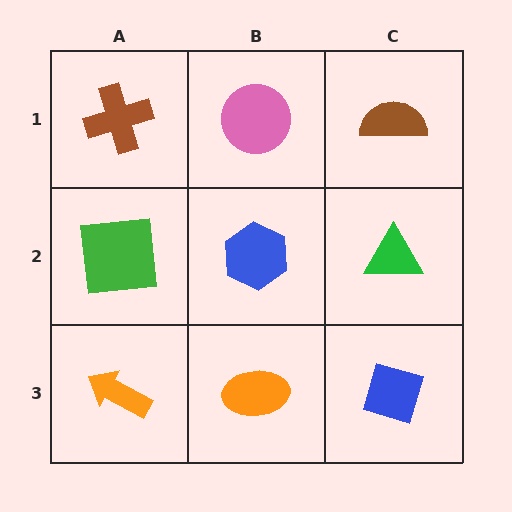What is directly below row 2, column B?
An orange ellipse.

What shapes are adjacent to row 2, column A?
A brown cross (row 1, column A), an orange arrow (row 3, column A), a blue hexagon (row 2, column B).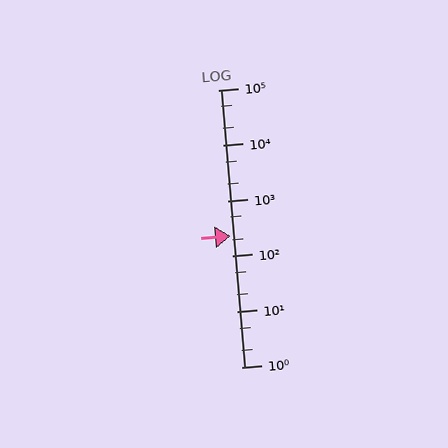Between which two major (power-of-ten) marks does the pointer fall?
The pointer is between 100 and 1000.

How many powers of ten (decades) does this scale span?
The scale spans 5 decades, from 1 to 100000.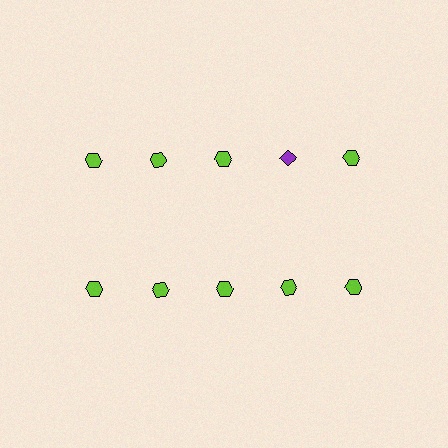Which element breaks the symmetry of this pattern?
The purple diamond in the top row, second from right column breaks the symmetry. All other shapes are lime hexagons.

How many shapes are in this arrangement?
There are 10 shapes arranged in a grid pattern.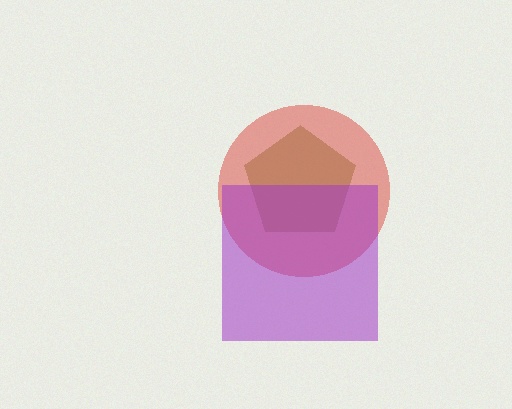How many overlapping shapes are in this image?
There are 3 overlapping shapes in the image.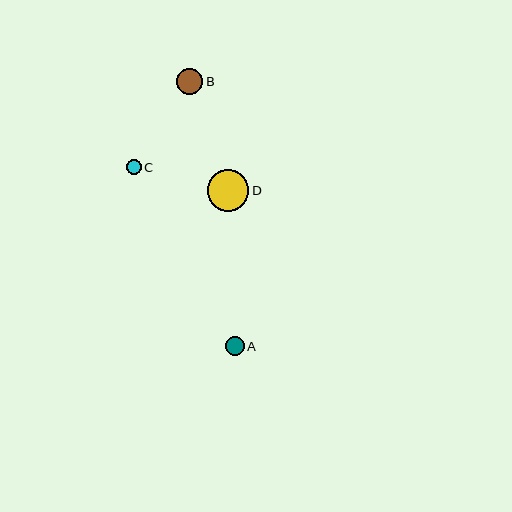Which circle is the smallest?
Circle C is the smallest with a size of approximately 15 pixels.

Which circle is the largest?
Circle D is the largest with a size of approximately 41 pixels.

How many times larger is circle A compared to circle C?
Circle A is approximately 1.2 times the size of circle C.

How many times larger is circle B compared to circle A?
Circle B is approximately 1.4 times the size of circle A.